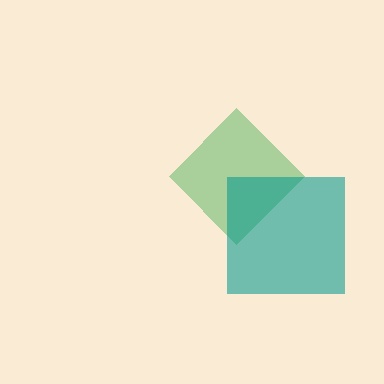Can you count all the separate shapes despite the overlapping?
Yes, there are 2 separate shapes.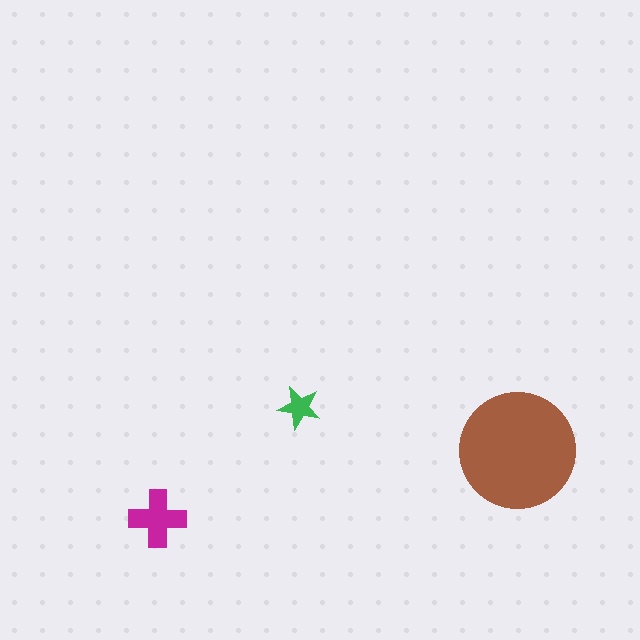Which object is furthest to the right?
The brown circle is rightmost.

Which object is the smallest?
The green star.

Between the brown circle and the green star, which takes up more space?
The brown circle.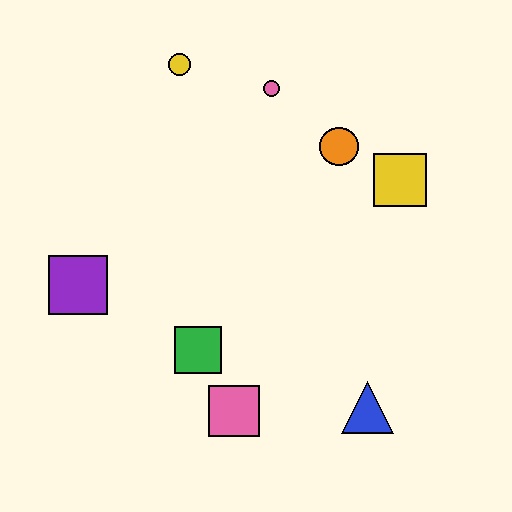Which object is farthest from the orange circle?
The purple square is farthest from the orange circle.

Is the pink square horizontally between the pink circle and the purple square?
Yes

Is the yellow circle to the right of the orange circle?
No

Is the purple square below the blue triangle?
No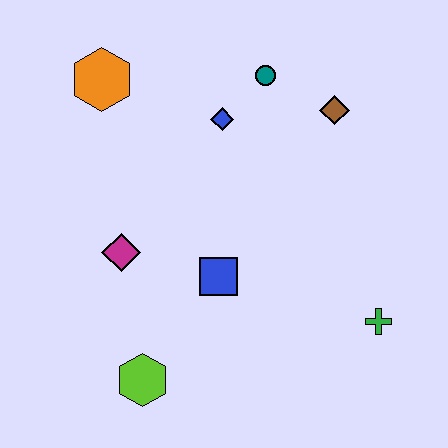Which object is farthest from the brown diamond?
The lime hexagon is farthest from the brown diamond.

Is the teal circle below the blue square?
No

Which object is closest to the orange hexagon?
The blue diamond is closest to the orange hexagon.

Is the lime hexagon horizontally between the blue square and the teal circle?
No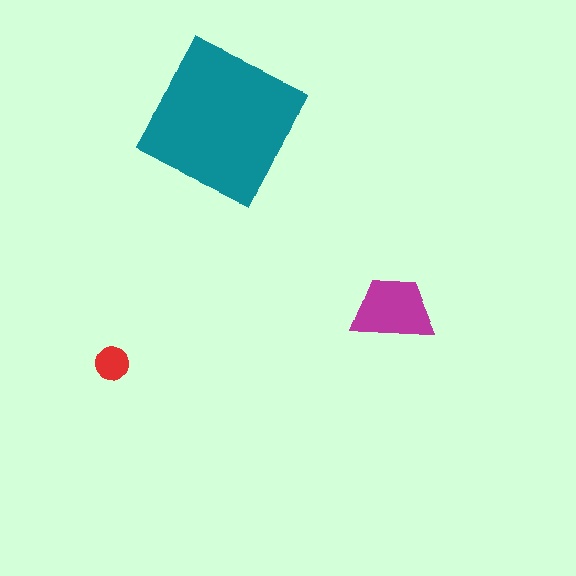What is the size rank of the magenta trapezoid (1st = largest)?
2nd.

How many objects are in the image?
There are 3 objects in the image.